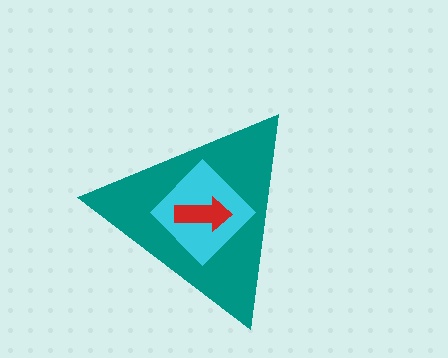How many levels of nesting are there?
3.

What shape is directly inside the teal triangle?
The cyan diamond.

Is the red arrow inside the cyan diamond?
Yes.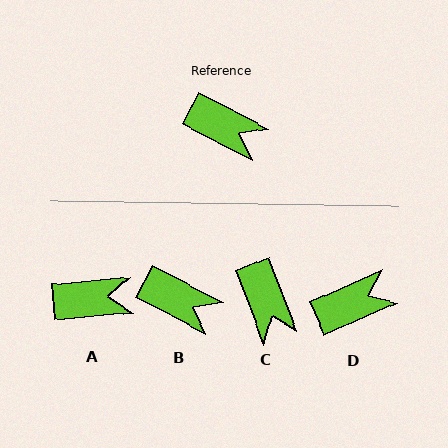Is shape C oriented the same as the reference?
No, it is off by about 41 degrees.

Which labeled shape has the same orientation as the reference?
B.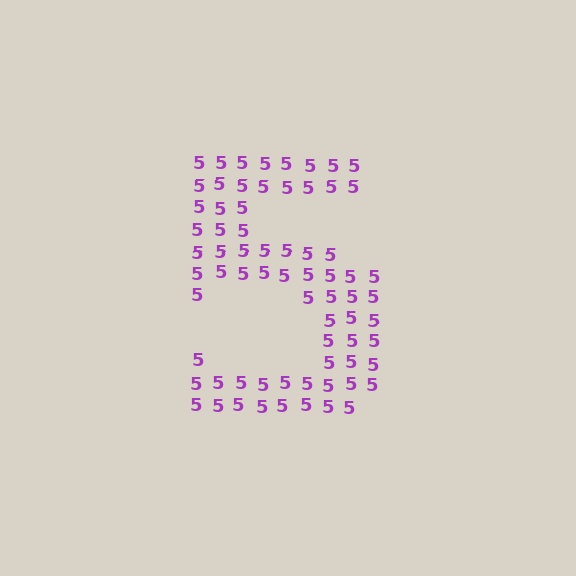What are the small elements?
The small elements are digit 5's.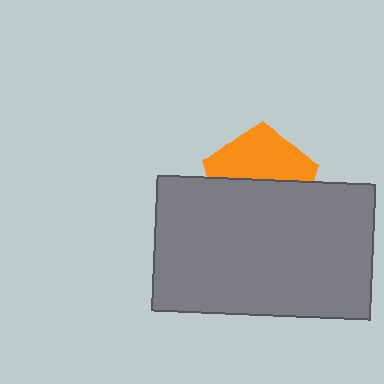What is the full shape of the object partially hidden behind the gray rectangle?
The partially hidden object is an orange pentagon.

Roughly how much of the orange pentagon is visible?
About half of it is visible (roughly 46%).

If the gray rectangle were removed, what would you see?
You would see the complete orange pentagon.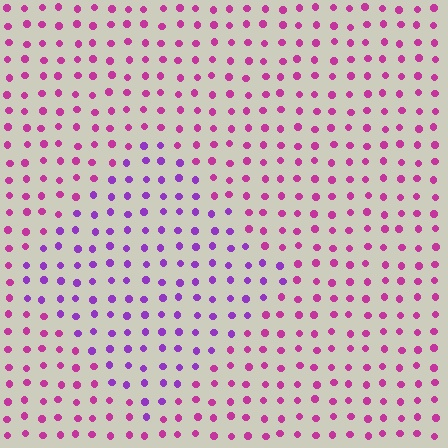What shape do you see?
I see a diamond.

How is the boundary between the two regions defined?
The boundary is defined purely by a slight shift in hue (about 37 degrees). Spacing, size, and orientation are identical on both sides.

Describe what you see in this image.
The image is filled with small magenta elements in a uniform arrangement. A diamond-shaped region is visible where the elements are tinted to a slightly different hue, forming a subtle color boundary.